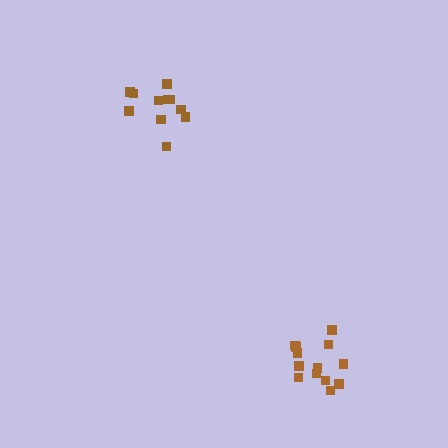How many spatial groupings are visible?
There are 2 spatial groupings.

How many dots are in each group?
Group 1: 11 dots, Group 2: 13 dots (24 total).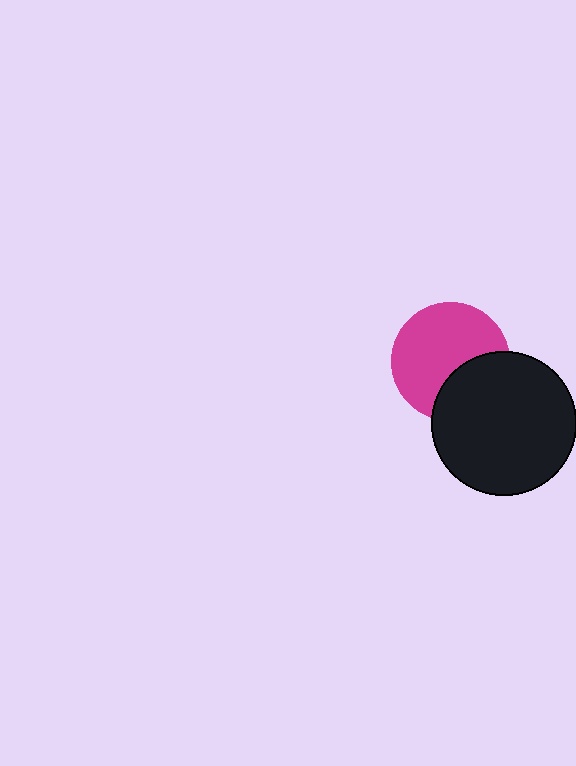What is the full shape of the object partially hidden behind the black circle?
The partially hidden object is a magenta circle.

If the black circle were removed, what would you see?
You would see the complete magenta circle.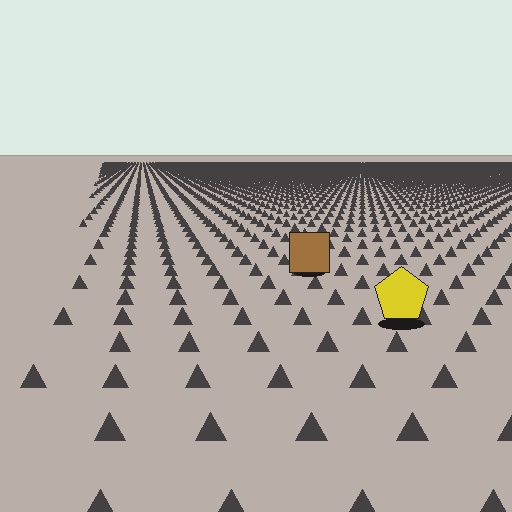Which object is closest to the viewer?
The yellow pentagon is closest. The texture marks near it are larger and more spread out.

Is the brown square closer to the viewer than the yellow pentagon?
No. The yellow pentagon is closer — you can tell from the texture gradient: the ground texture is coarser near it.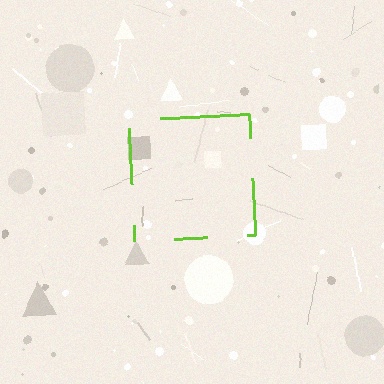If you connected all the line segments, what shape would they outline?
They would outline a square.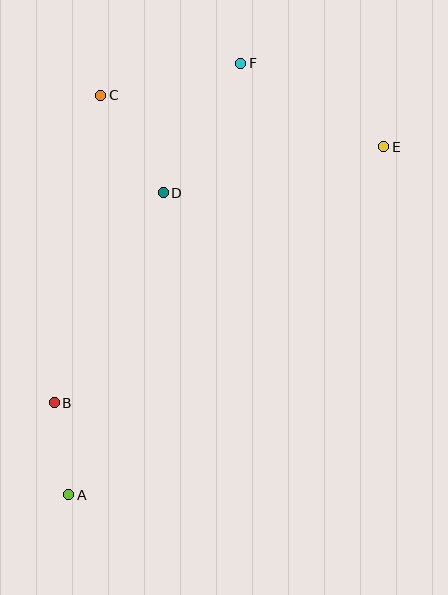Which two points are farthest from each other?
Points A and E are farthest from each other.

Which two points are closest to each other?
Points A and B are closest to each other.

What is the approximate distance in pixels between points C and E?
The distance between C and E is approximately 287 pixels.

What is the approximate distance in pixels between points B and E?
The distance between B and E is approximately 417 pixels.